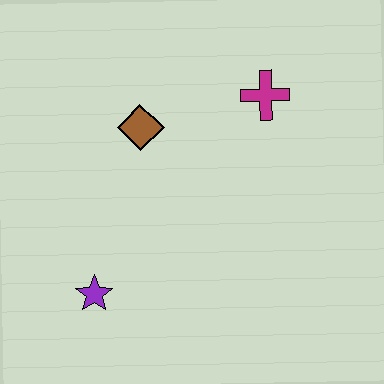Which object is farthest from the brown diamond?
The purple star is farthest from the brown diamond.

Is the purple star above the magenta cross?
No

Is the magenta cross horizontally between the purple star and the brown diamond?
No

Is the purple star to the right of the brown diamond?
No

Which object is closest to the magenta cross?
The brown diamond is closest to the magenta cross.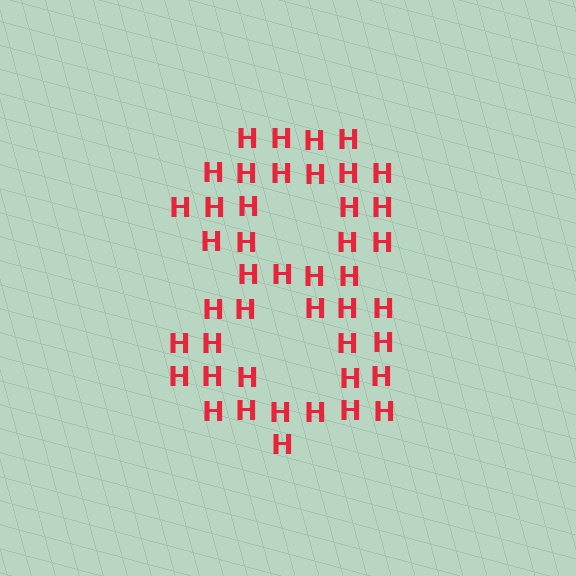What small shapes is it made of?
It is made of small letter H's.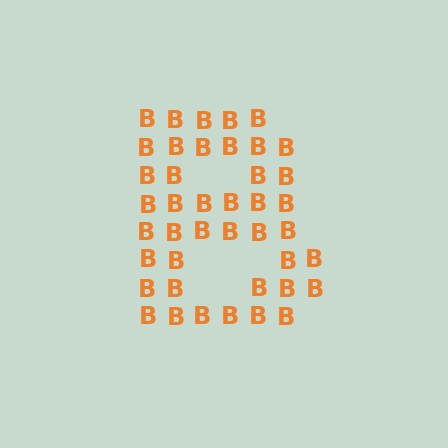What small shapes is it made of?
It is made of small letter B's.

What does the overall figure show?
The overall figure shows the letter B.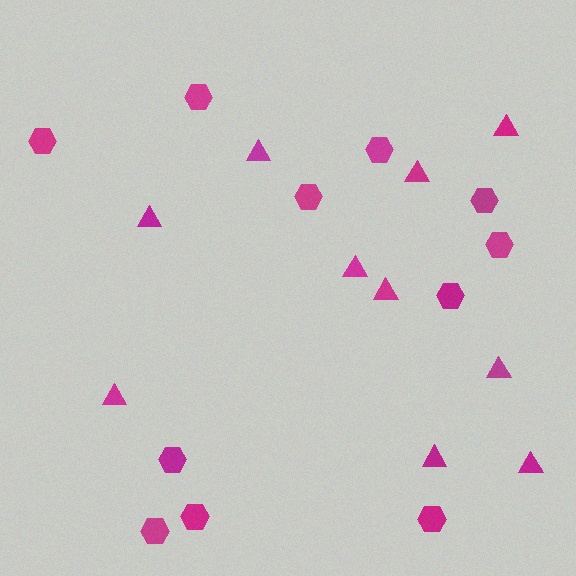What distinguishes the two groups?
There are 2 groups: one group of triangles (10) and one group of hexagons (11).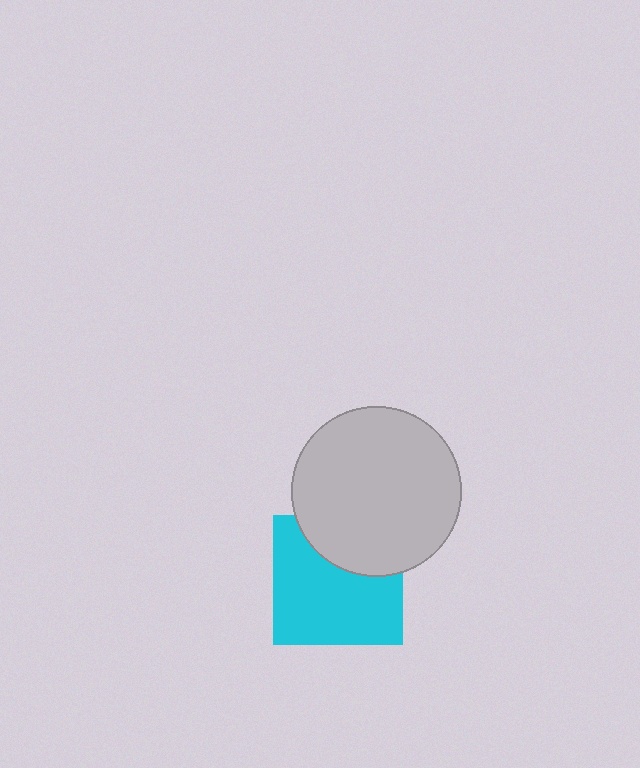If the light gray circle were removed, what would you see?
You would see the complete cyan square.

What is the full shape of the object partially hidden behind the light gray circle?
The partially hidden object is a cyan square.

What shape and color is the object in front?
The object in front is a light gray circle.